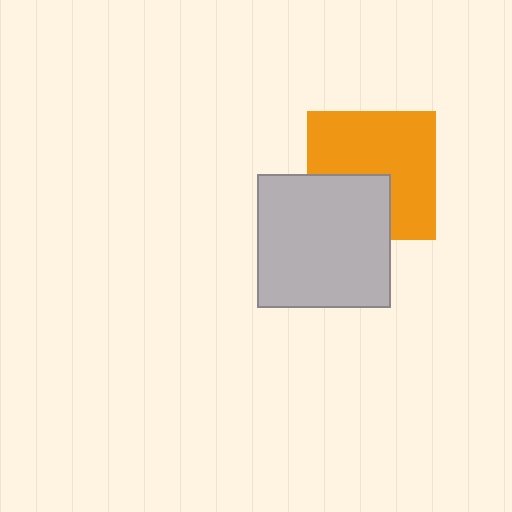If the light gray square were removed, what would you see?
You would see the complete orange square.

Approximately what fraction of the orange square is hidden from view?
Roughly 34% of the orange square is hidden behind the light gray square.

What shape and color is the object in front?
The object in front is a light gray square.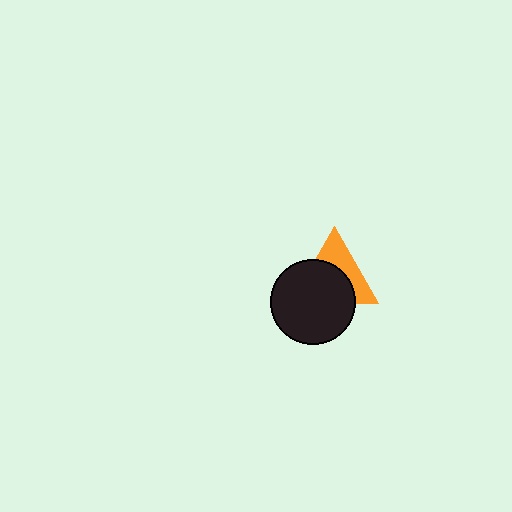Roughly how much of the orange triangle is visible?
A small part of it is visible (roughly 43%).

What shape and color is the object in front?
The object in front is a black circle.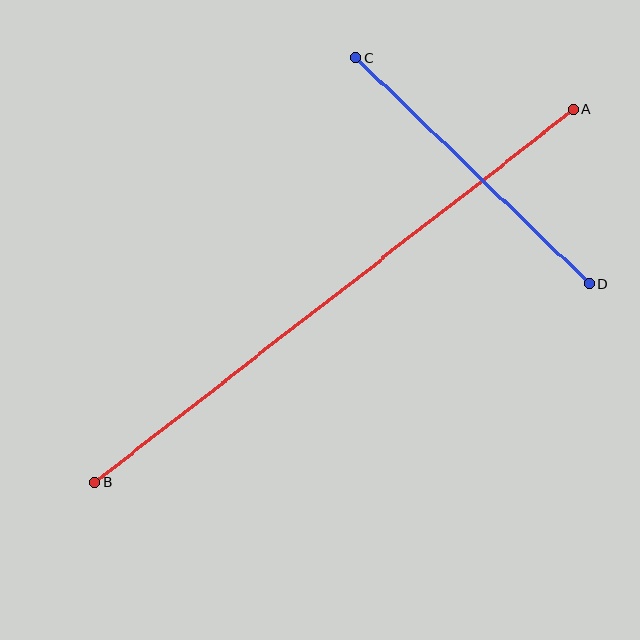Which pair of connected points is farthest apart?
Points A and B are farthest apart.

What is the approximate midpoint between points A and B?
The midpoint is at approximately (334, 296) pixels.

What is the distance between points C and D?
The distance is approximately 325 pixels.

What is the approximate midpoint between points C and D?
The midpoint is at approximately (472, 170) pixels.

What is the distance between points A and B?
The distance is approximately 607 pixels.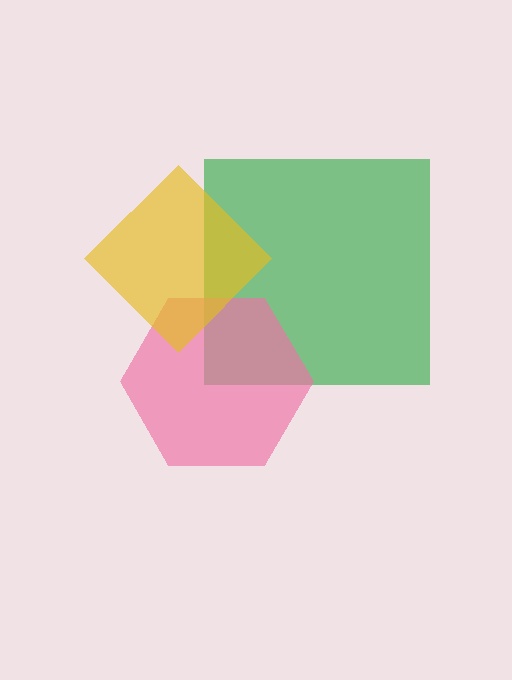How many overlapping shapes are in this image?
There are 3 overlapping shapes in the image.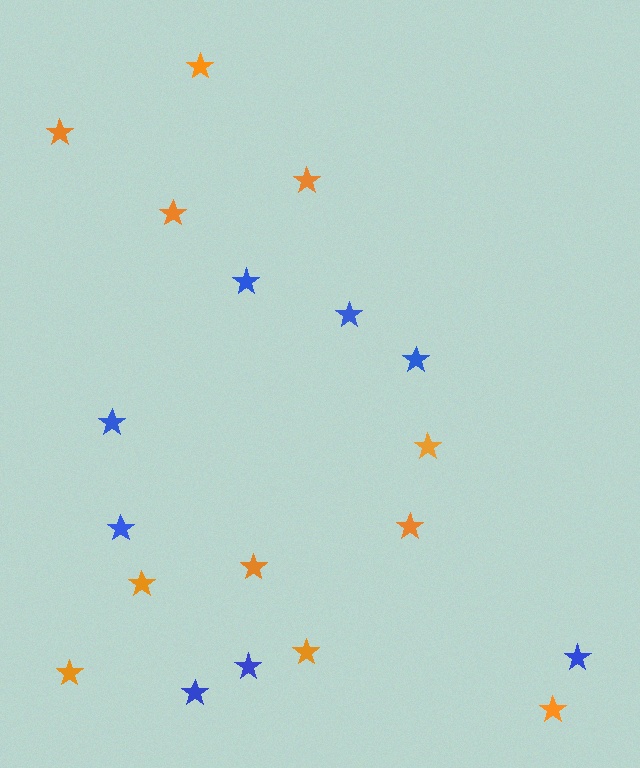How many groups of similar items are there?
There are 2 groups: one group of blue stars (8) and one group of orange stars (11).